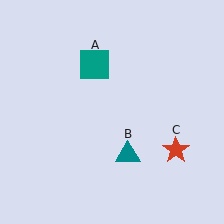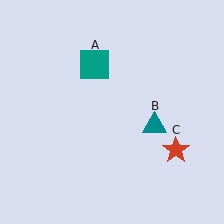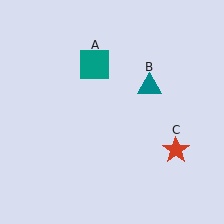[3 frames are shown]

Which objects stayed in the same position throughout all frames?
Teal square (object A) and red star (object C) remained stationary.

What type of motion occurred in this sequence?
The teal triangle (object B) rotated counterclockwise around the center of the scene.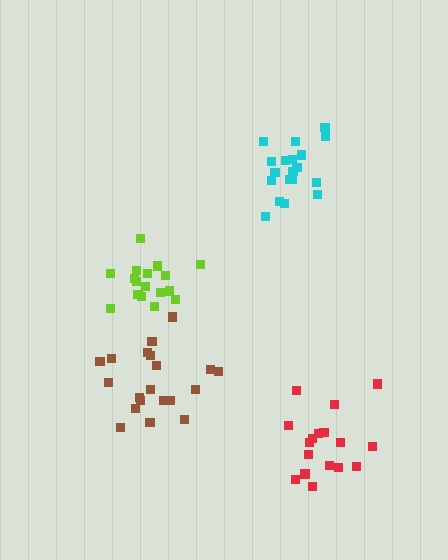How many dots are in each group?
Group 1: 17 dots, Group 2: 19 dots, Group 3: 17 dots, Group 4: 20 dots (73 total).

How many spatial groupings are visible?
There are 4 spatial groupings.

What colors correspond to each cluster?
The clusters are colored: red, cyan, lime, brown.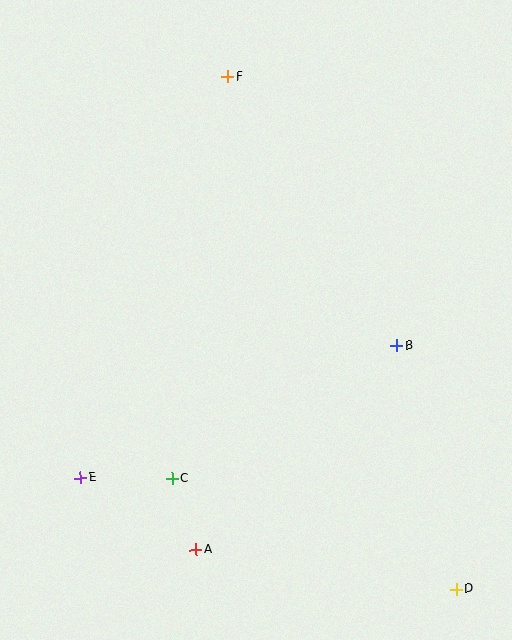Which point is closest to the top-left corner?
Point F is closest to the top-left corner.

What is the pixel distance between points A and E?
The distance between A and E is 137 pixels.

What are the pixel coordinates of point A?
Point A is at (196, 550).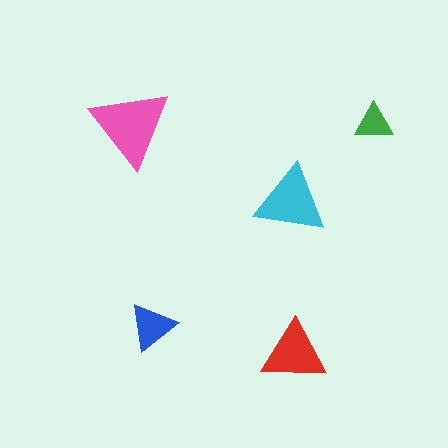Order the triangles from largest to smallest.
the pink one, the cyan one, the red one, the blue one, the green one.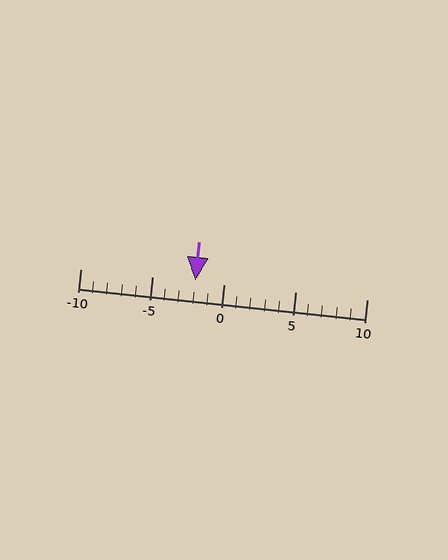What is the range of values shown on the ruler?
The ruler shows values from -10 to 10.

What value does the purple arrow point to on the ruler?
The purple arrow points to approximately -2.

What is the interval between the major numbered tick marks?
The major tick marks are spaced 5 units apart.